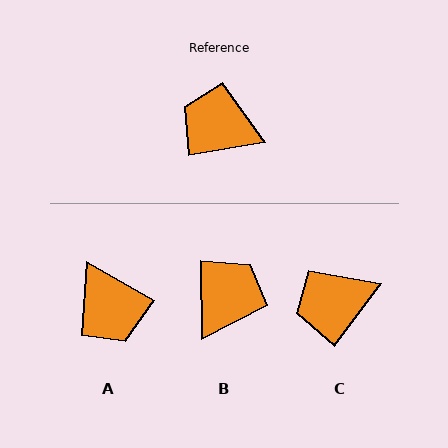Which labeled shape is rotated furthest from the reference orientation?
A, about 140 degrees away.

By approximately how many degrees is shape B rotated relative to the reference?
Approximately 99 degrees clockwise.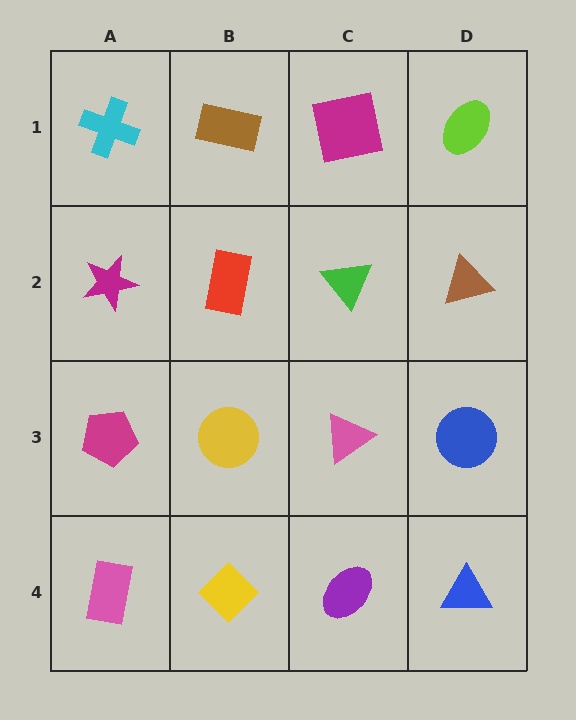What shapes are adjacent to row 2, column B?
A brown rectangle (row 1, column B), a yellow circle (row 3, column B), a magenta star (row 2, column A), a green triangle (row 2, column C).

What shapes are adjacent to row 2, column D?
A lime ellipse (row 1, column D), a blue circle (row 3, column D), a green triangle (row 2, column C).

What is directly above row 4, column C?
A pink triangle.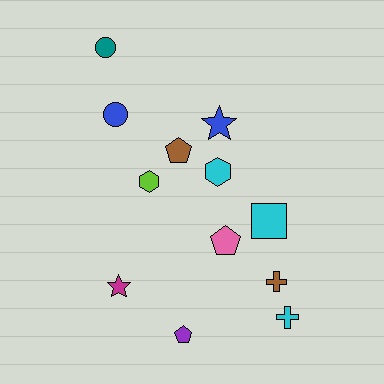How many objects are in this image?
There are 12 objects.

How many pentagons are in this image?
There are 3 pentagons.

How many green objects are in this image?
There are no green objects.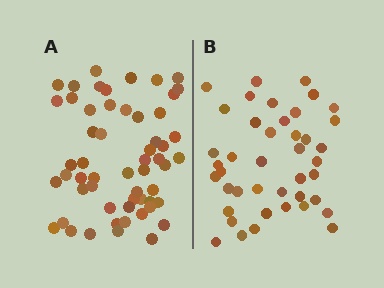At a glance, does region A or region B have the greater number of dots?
Region A (the left region) has more dots.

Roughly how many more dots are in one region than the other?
Region A has approximately 15 more dots than region B.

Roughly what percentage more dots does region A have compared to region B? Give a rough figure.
About 35% more.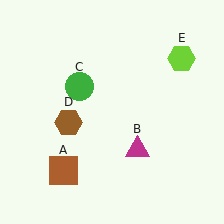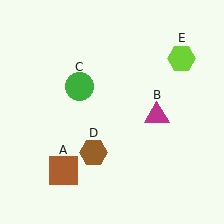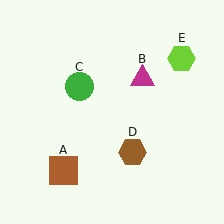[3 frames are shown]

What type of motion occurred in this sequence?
The magenta triangle (object B), brown hexagon (object D) rotated counterclockwise around the center of the scene.